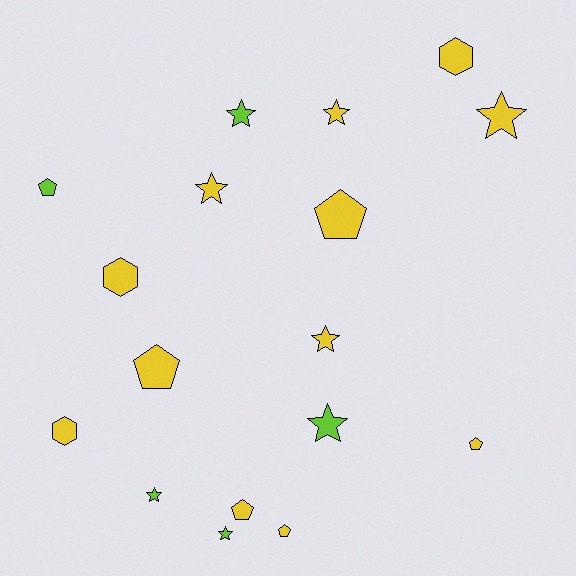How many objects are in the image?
There are 17 objects.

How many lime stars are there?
There are 4 lime stars.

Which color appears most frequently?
Yellow, with 12 objects.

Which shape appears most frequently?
Star, with 8 objects.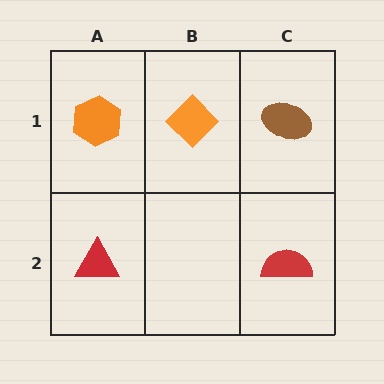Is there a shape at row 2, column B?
No, that cell is empty.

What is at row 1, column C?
A brown ellipse.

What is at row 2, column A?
A red triangle.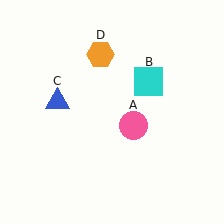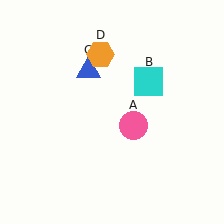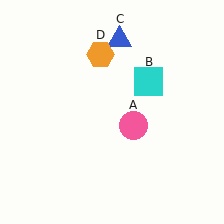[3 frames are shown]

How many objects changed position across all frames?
1 object changed position: blue triangle (object C).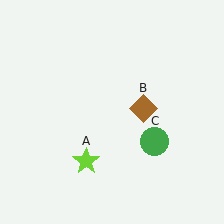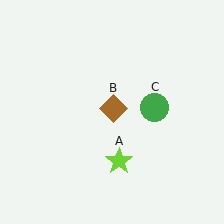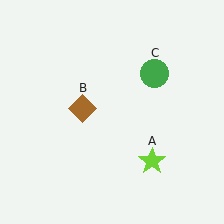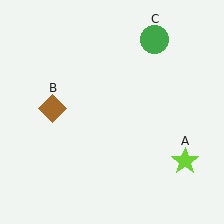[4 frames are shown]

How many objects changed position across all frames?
3 objects changed position: lime star (object A), brown diamond (object B), green circle (object C).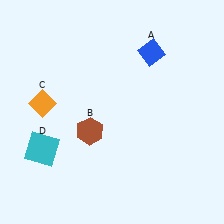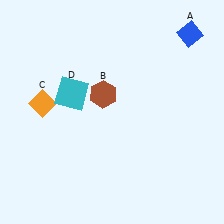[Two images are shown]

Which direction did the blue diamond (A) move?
The blue diamond (A) moved right.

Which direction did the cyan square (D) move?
The cyan square (D) moved up.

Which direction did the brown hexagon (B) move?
The brown hexagon (B) moved up.